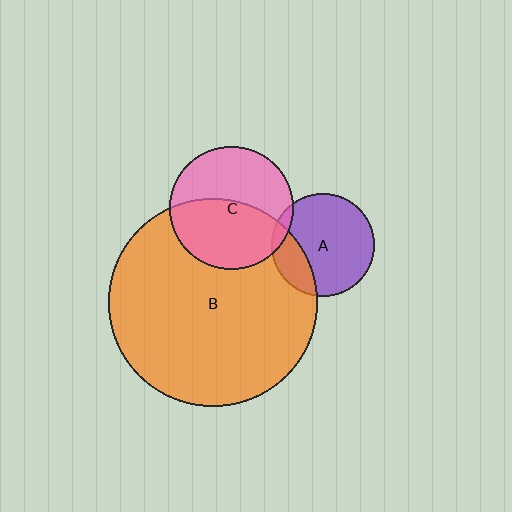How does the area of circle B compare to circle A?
Approximately 4.1 times.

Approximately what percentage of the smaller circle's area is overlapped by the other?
Approximately 5%.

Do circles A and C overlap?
Yes.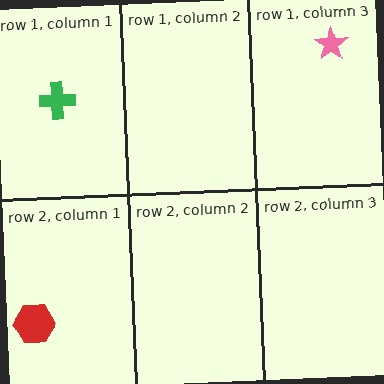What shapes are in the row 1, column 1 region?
The green cross.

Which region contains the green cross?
The row 1, column 1 region.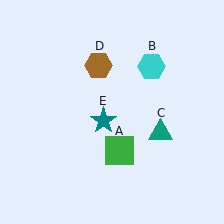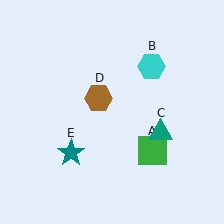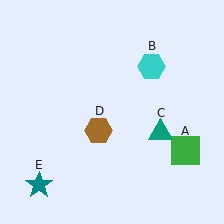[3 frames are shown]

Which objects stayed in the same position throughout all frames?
Cyan hexagon (object B) and teal triangle (object C) remained stationary.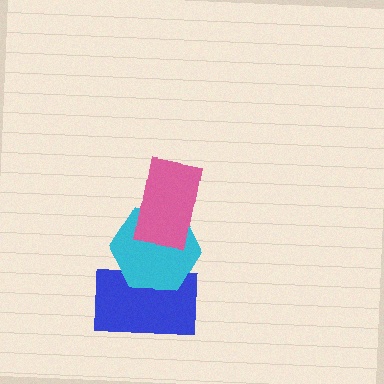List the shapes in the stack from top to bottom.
From top to bottom: the pink rectangle, the cyan hexagon, the blue rectangle.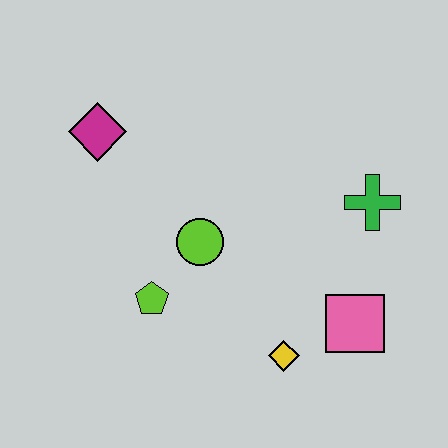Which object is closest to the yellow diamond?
The pink square is closest to the yellow diamond.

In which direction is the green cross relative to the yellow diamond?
The green cross is above the yellow diamond.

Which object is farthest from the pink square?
The magenta diamond is farthest from the pink square.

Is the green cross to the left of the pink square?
No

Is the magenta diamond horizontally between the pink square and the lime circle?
No